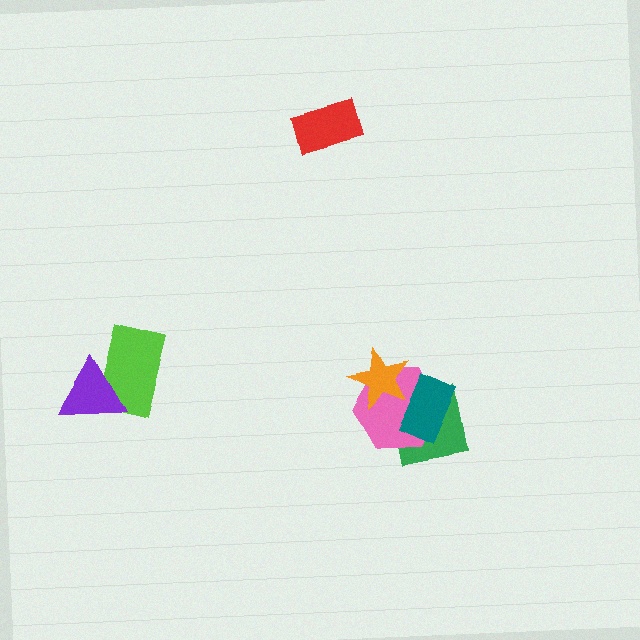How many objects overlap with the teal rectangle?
3 objects overlap with the teal rectangle.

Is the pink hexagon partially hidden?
Yes, it is partially covered by another shape.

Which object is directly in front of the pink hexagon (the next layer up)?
The orange star is directly in front of the pink hexagon.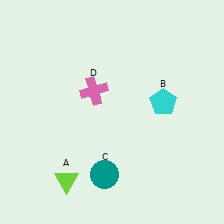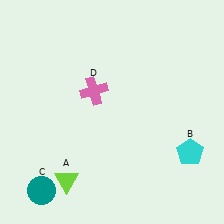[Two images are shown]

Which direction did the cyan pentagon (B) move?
The cyan pentagon (B) moved down.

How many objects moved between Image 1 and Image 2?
2 objects moved between the two images.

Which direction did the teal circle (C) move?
The teal circle (C) moved left.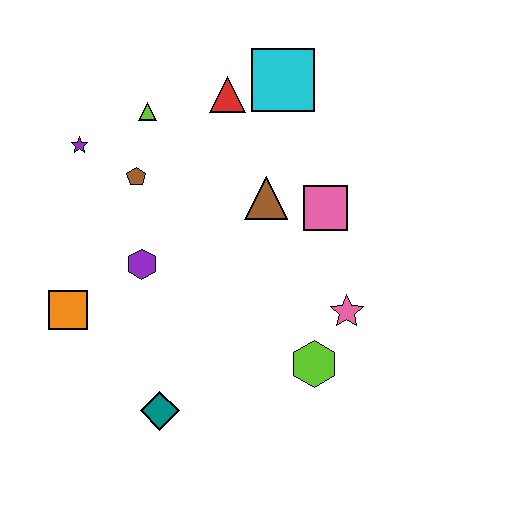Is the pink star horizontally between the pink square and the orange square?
No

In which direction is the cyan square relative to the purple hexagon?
The cyan square is above the purple hexagon.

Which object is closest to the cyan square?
The red triangle is closest to the cyan square.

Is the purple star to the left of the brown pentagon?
Yes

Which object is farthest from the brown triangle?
The teal diamond is farthest from the brown triangle.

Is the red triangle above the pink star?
Yes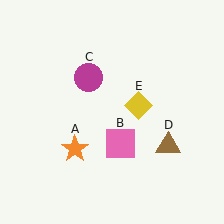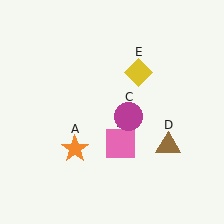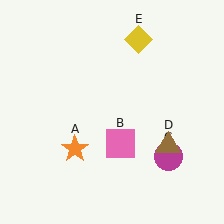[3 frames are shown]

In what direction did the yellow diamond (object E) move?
The yellow diamond (object E) moved up.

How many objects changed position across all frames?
2 objects changed position: magenta circle (object C), yellow diamond (object E).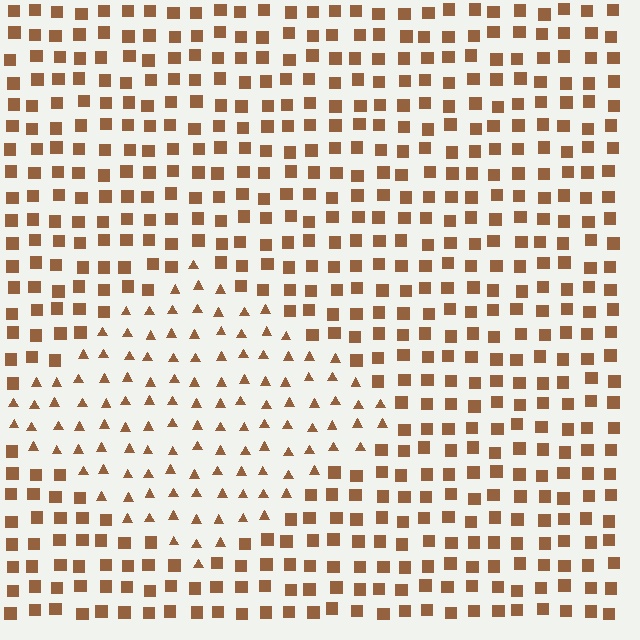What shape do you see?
I see a diamond.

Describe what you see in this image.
The image is filled with small brown elements arranged in a uniform grid. A diamond-shaped region contains triangles, while the surrounding area contains squares. The boundary is defined purely by the change in element shape.